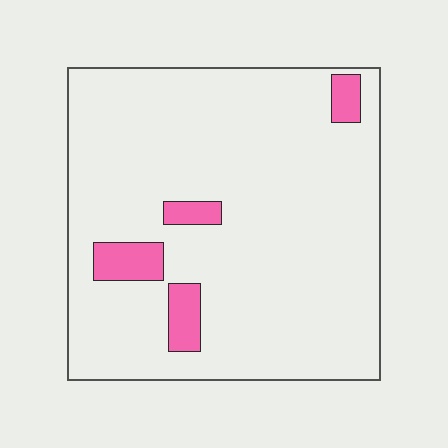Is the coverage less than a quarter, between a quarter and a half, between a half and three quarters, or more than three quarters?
Less than a quarter.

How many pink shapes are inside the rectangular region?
4.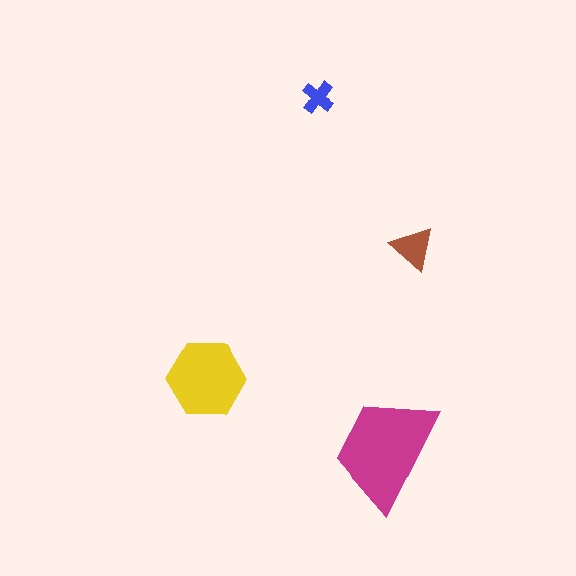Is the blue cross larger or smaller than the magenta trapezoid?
Smaller.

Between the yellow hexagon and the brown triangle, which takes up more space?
The yellow hexagon.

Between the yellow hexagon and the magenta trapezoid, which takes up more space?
The magenta trapezoid.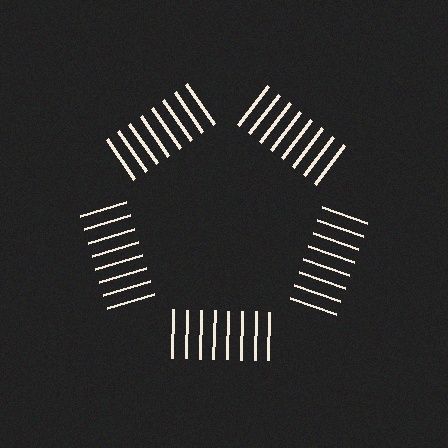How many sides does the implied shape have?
5 sides — the line-ends trace a pentagon.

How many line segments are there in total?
40 — 8 along each of the 5 edges.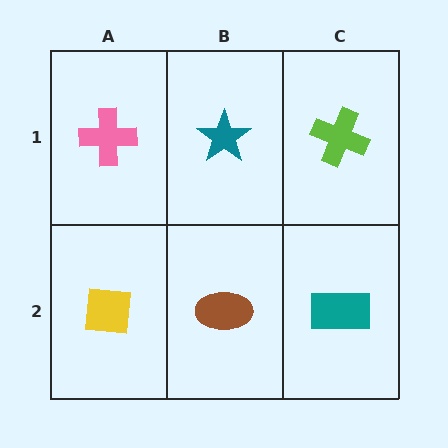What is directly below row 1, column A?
A yellow square.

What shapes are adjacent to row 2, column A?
A pink cross (row 1, column A), a brown ellipse (row 2, column B).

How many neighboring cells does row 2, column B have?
3.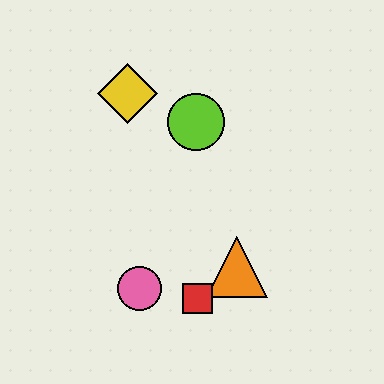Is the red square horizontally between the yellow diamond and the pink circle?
No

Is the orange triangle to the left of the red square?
No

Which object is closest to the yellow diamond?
The lime circle is closest to the yellow diamond.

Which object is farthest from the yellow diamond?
The red square is farthest from the yellow diamond.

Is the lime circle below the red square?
No